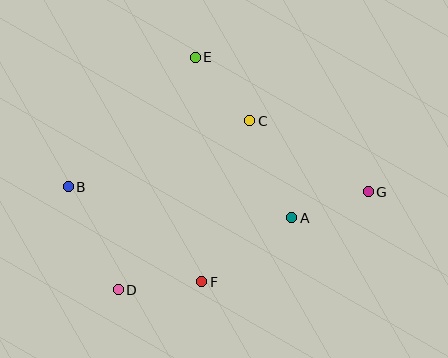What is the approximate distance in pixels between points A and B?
The distance between A and B is approximately 225 pixels.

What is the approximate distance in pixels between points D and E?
The distance between D and E is approximately 245 pixels.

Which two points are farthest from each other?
Points B and G are farthest from each other.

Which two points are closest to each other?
Points A and G are closest to each other.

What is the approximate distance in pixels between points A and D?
The distance between A and D is approximately 188 pixels.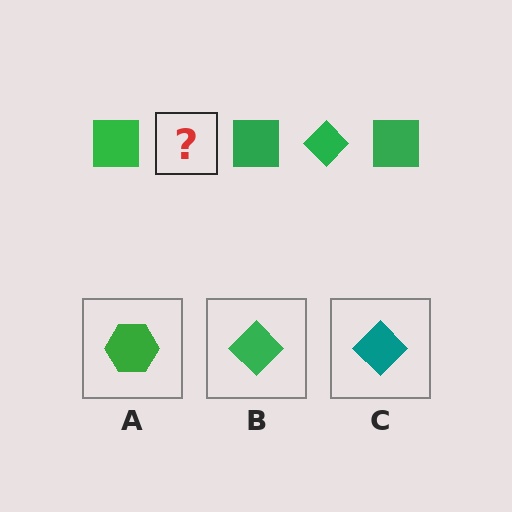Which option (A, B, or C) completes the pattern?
B.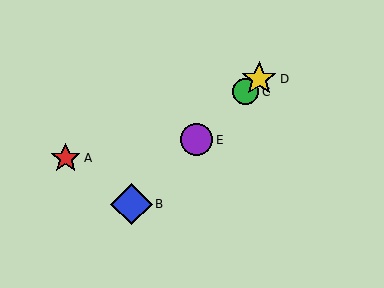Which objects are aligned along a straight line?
Objects B, C, D, E are aligned along a straight line.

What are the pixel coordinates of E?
Object E is at (197, 140).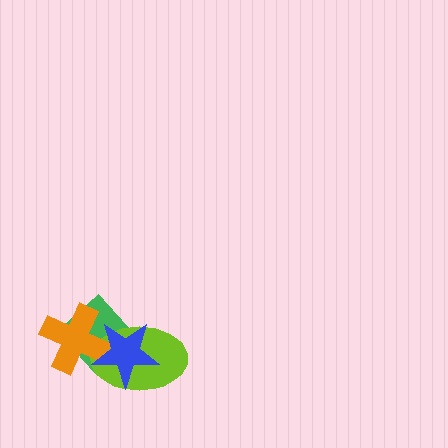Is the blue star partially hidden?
No, no other shape covers it.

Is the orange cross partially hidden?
Yes, it is partially covered by another shape.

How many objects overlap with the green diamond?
3 objects overlap with the green diamond.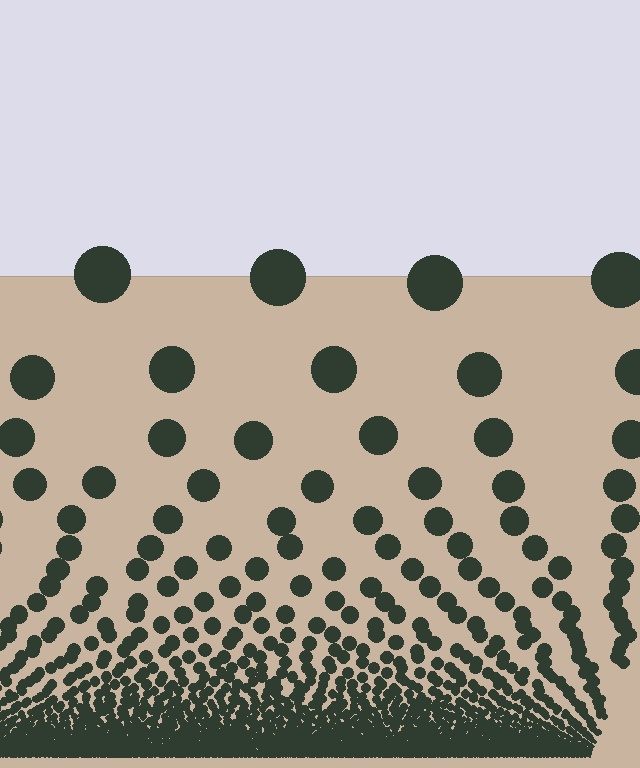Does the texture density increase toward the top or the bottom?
Density increases toward the bottom.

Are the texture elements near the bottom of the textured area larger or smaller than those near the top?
Smaller. The gradient is inverted — elements near the bottom are smaller and denser.